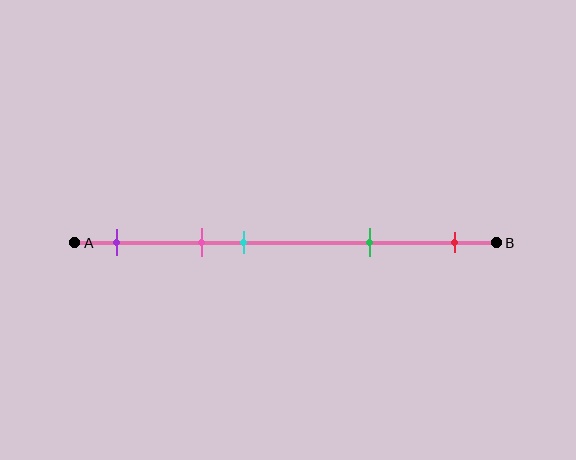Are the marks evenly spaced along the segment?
No, the marks are not evenly spaced.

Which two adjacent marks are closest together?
The pink and cyan marks are the closest adjacent pair.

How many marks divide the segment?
There are 5 marks dividing the segment.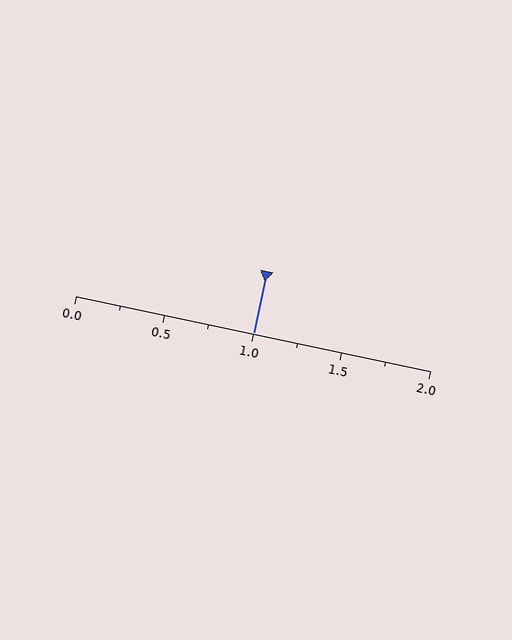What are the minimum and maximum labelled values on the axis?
The axis runs from 0.0 to 2.0.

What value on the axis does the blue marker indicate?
The marker indicates approximately 1.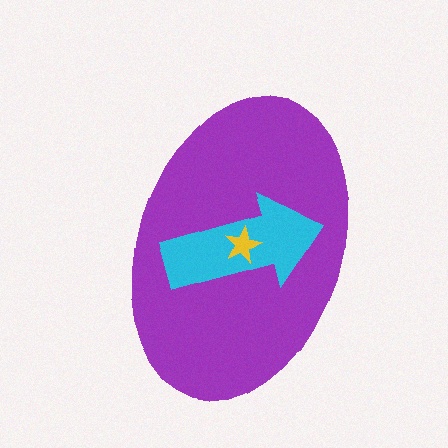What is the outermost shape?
The purple ellipse.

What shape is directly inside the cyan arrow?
The yellow star.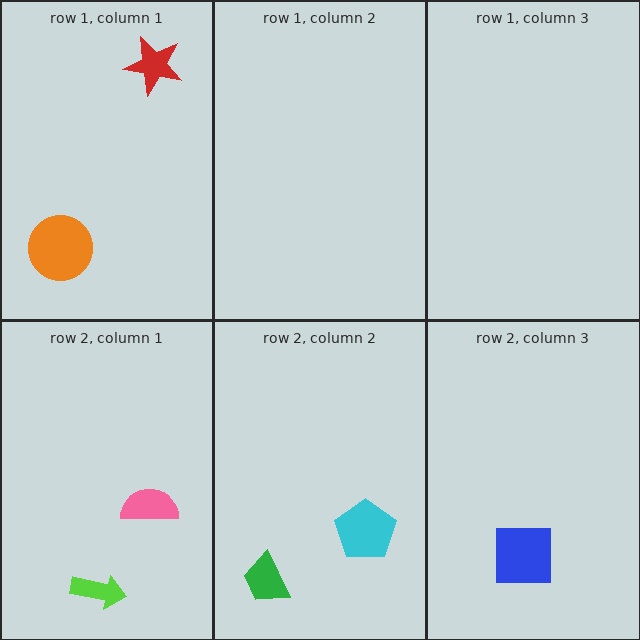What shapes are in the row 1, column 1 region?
The red star, the orange circle.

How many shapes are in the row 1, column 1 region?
2.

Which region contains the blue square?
The row 2, column 3 region.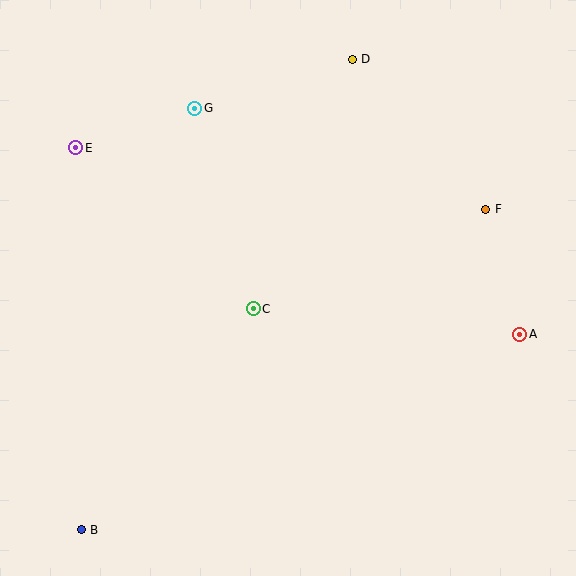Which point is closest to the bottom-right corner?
Point A is closest to the bottom-right corner.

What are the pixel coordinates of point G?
Point G is at (195, 108).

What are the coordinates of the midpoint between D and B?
The midpoint between D and B is at (217, 295).